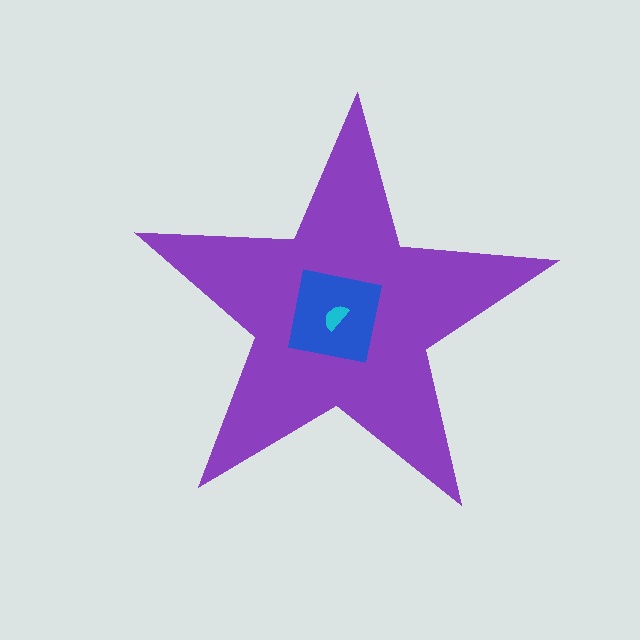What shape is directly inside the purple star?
The blue square.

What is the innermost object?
The cyan semicircle.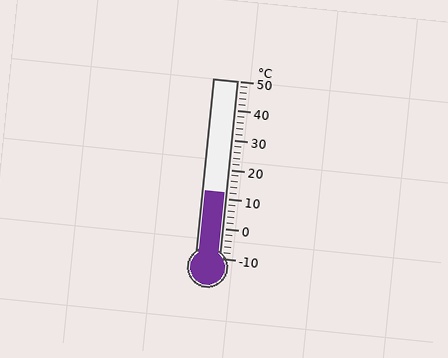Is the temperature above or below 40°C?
The temperature is below 40°C.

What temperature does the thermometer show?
The thermometer shows approximately 12°C.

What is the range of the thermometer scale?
The thermometer scale ranges from -10°C to 50°C.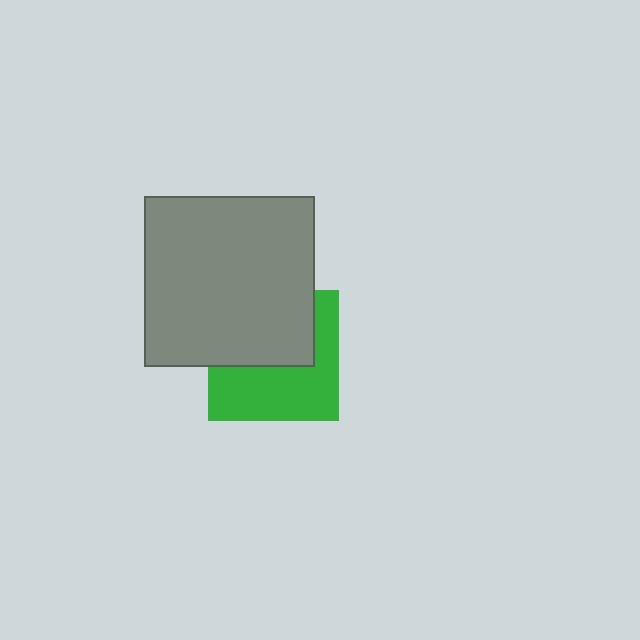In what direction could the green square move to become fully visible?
The green square could move down. That would shift it out from behind the gray square entirely.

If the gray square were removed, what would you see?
You would see the complete green square.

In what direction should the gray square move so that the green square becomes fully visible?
The gray square should move up. That is the shortest direction to clear the overlap and leave the green square fully visible.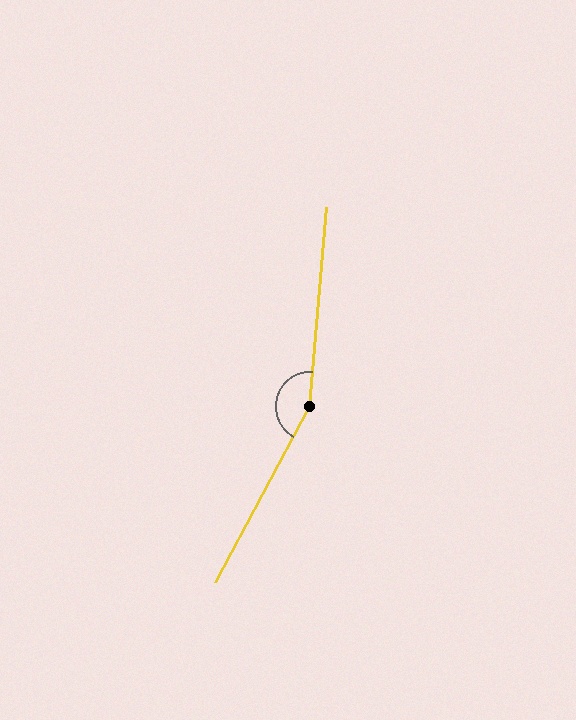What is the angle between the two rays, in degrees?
Approximately 157 degrees.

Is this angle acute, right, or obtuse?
It is obtuse.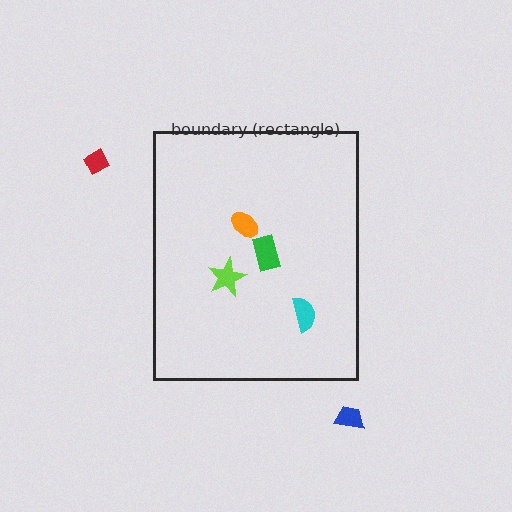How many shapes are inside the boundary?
4 inside, 2 outside.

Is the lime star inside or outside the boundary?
Inside.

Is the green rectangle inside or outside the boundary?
Inside.